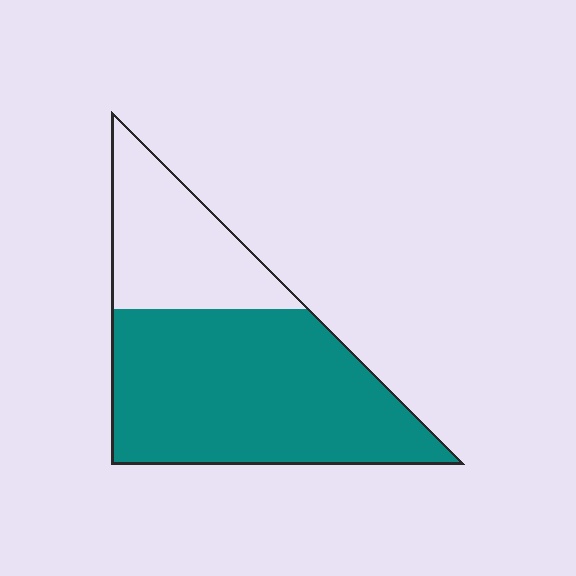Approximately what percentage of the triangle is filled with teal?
Approximately 70%.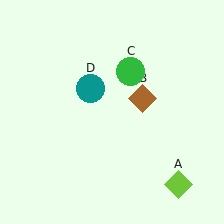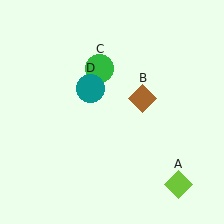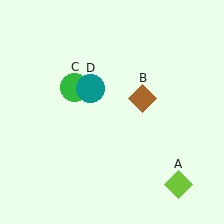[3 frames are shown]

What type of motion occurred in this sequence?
The green circle (object C) rotated counterclockwise around the center of the scene.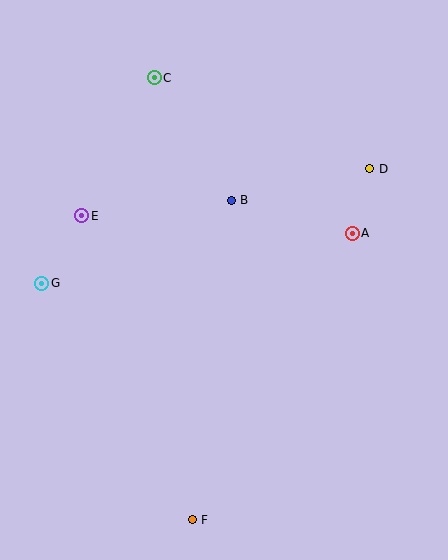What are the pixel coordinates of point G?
Point G is at (42, 283).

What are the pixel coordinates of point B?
Point B is at (231, 200).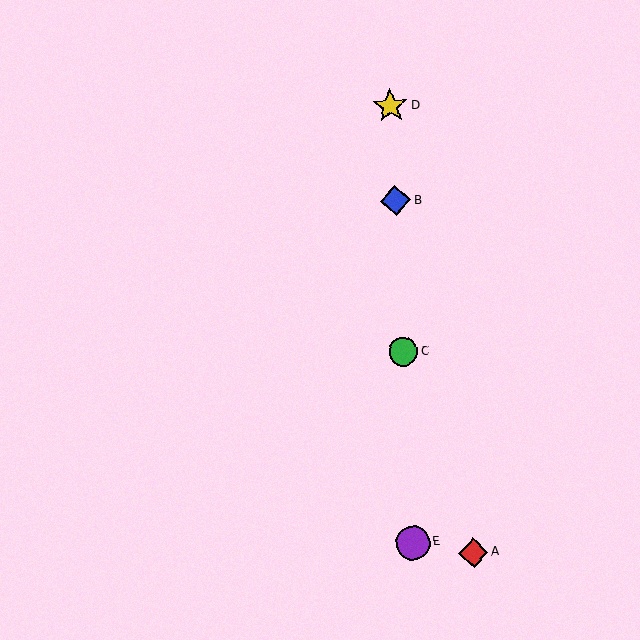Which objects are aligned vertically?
Objects B, C, D, E are aligned vertically.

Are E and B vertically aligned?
Yes, both are at x≈413.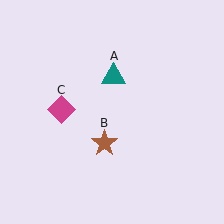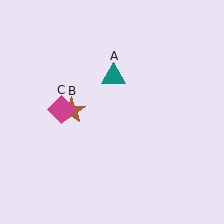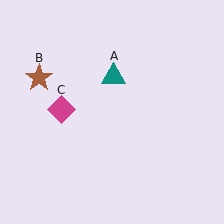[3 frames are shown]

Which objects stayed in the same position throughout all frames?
Teal triangle (object A) and magenta diamond (object C) remained stationary.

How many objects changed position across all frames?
1 object changed position: brown star (object B).